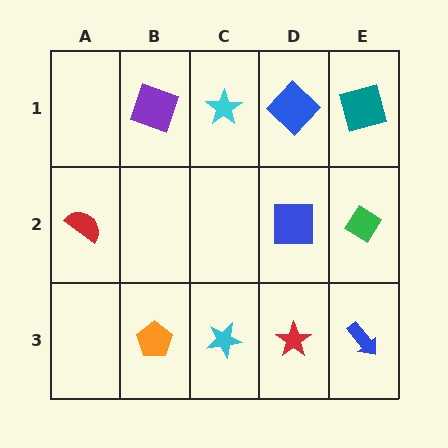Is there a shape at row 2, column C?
No, that cell is empty.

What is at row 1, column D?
A blue diamond.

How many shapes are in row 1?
4 shapes.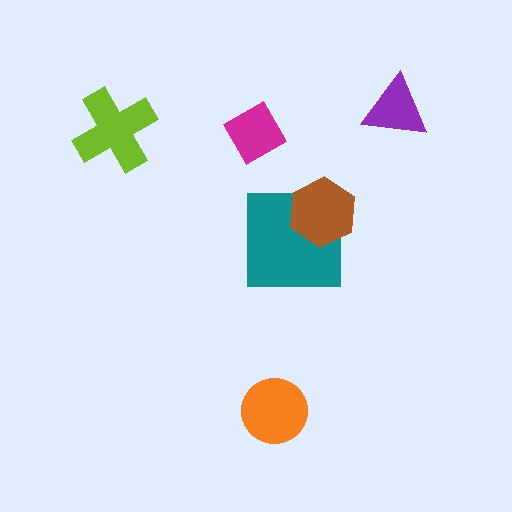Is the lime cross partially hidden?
No, no other shape covers it.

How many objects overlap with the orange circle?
0 objects overlap with the orange circle.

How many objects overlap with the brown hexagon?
1 object overlaps with the brown hexagon.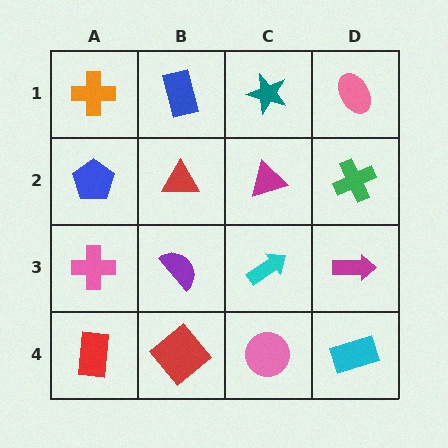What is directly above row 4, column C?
A cyan arrow.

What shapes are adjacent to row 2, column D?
A pink ellipse (row 1, column D), a magenta arrow (row 3, column D), a magenta triangle (row 2, column C).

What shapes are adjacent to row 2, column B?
A blue rectangle (row 1, column B), a purple semicircle (row 3, column B), a blue pentagon (row 2, column A), a magenta triangle (row 2, column C).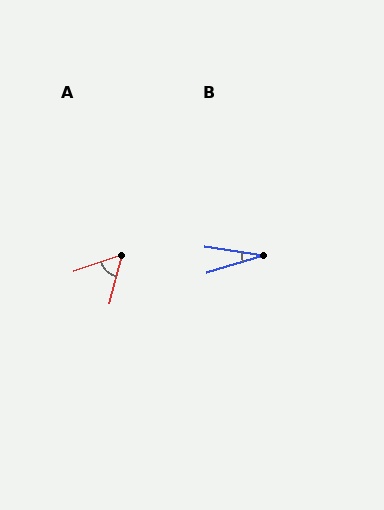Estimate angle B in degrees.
Approximately 25 degrees.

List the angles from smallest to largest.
B (25°), A (57°).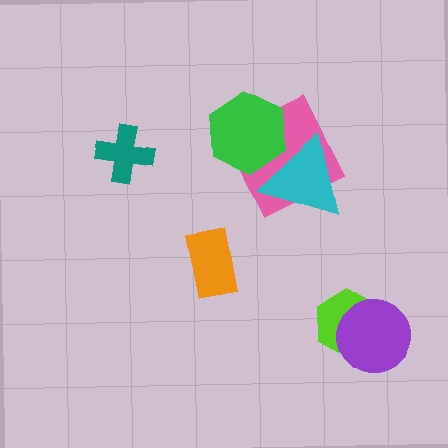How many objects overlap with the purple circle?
1 object overlaps with the purple circle.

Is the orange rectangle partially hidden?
No, no other shape covers it.